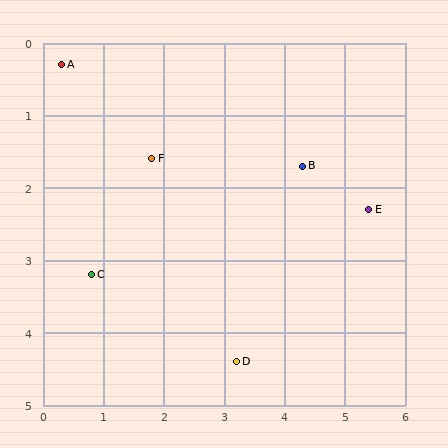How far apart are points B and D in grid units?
Points B and D are about 2.9 grid units apart.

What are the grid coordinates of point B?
Point B is at approximately (4.3, 1.7).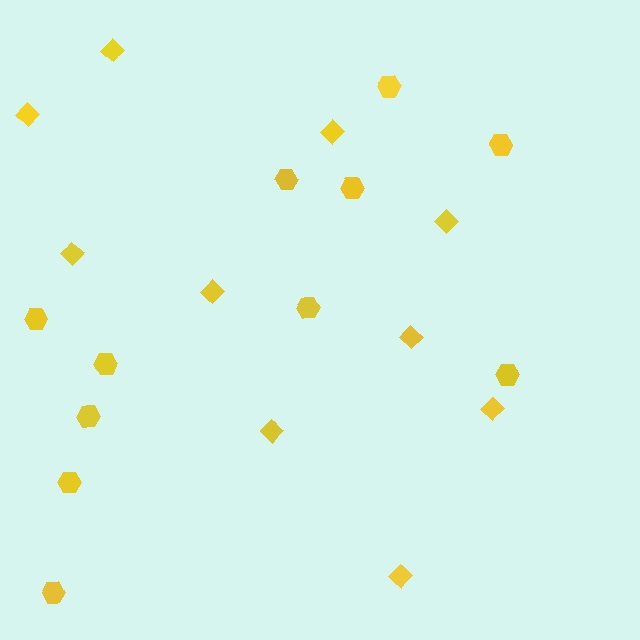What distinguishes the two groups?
There are 2 groups: one group of hexagons (11) and one group of diamonds (10).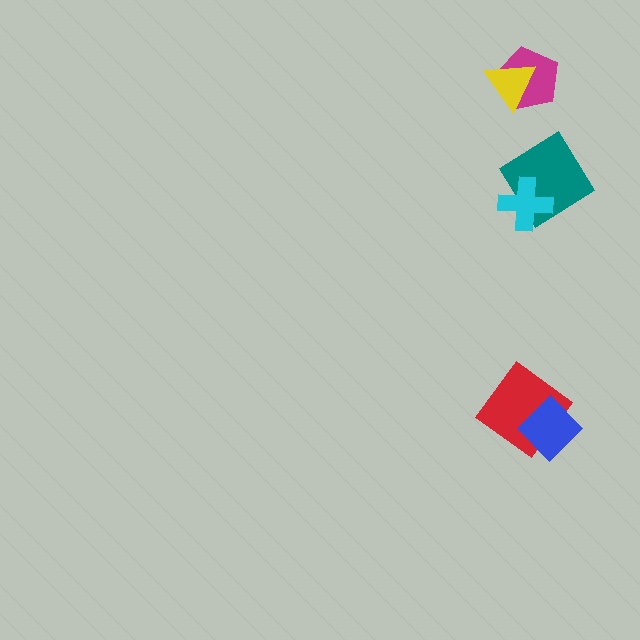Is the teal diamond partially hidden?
Yes, it is partially covered by another shape.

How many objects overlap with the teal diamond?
1 object overlaps with the teal diamond.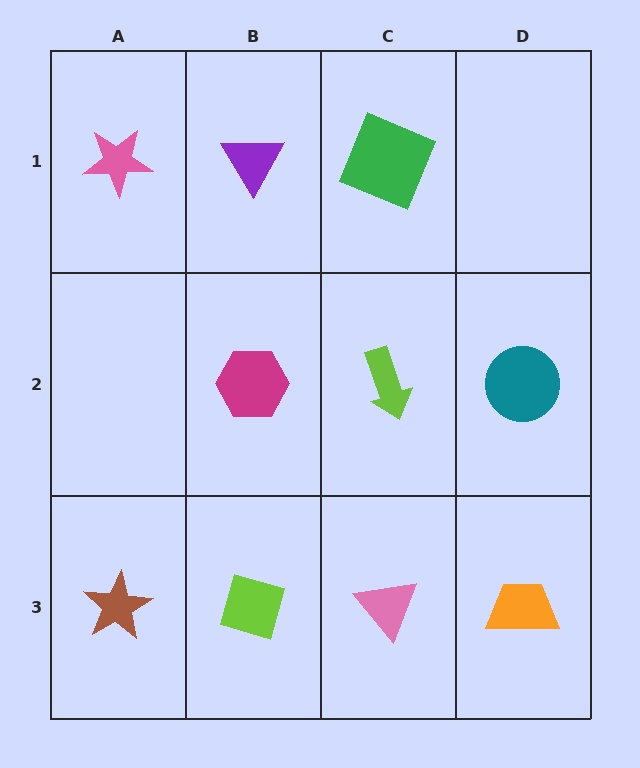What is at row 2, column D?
A teal circle.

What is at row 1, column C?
A green square.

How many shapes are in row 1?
3 shapes.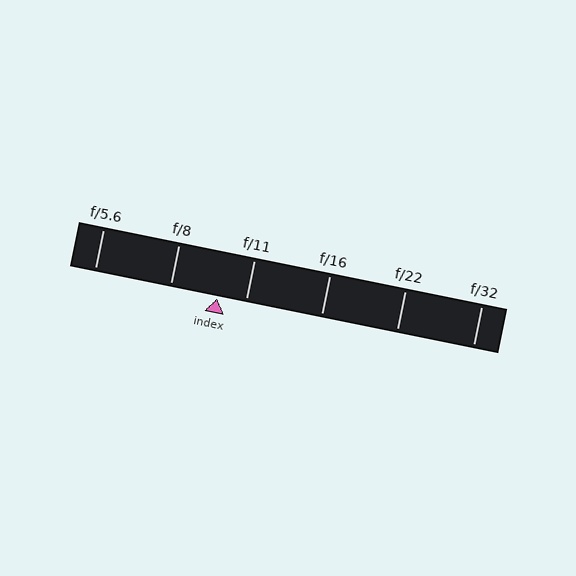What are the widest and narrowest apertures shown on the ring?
The widest aperture shown is f/5.6 and the narrowest is f/32.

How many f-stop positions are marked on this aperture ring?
There are 6 f-stop positions marked.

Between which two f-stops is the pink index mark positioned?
The index mark is between f/8 and f/11.